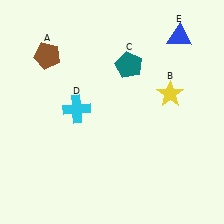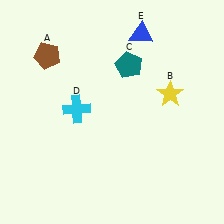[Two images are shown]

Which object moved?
The blue triangle (E) moved left.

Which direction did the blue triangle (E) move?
The blue triangle (E) moved left.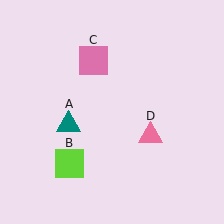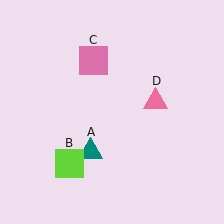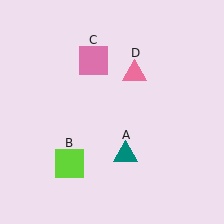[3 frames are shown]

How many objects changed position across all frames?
2 objects changed position: teal triangle (object A), pink triangle (object D).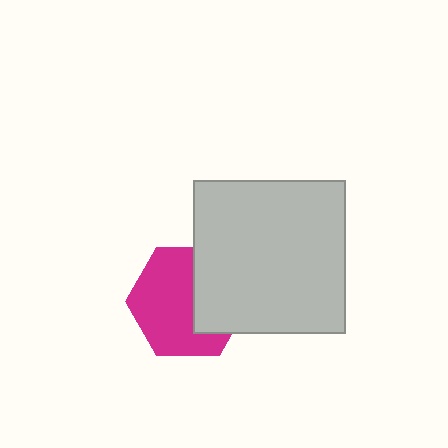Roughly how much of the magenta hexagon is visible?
About half of it is visible (roughly 63%).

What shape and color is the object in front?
The object in front is a light gray square.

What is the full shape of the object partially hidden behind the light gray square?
The partially hidden object is a magenta hexagon.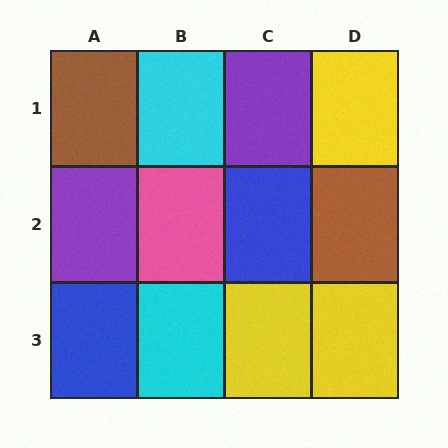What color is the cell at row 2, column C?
Blue.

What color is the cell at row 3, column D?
Yellow.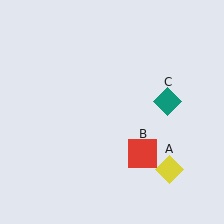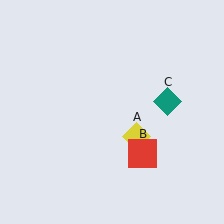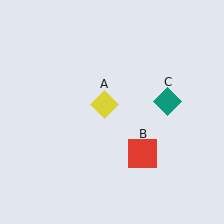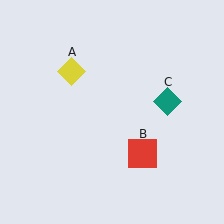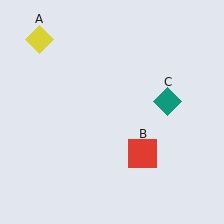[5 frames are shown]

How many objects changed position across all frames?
1 object changed position: yellow diamond (object A).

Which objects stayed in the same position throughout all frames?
Red square (object B) and teal diamond (object C) remained stationary.